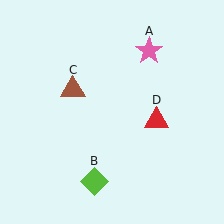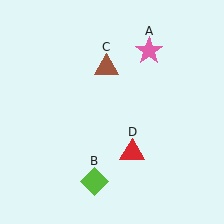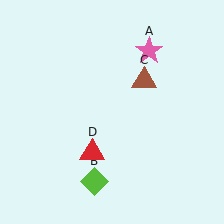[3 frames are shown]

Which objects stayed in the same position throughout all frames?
Pink star (object A) and lime diamond (object B) remained stationary.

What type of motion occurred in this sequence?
The brown triangle (object C), red triangle (object D) rotated clockwise around the center of the scene.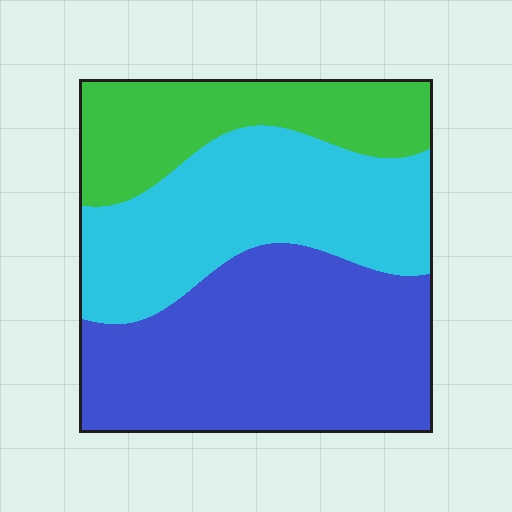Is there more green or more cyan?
Cyan.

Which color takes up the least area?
Green, at roughly 20%.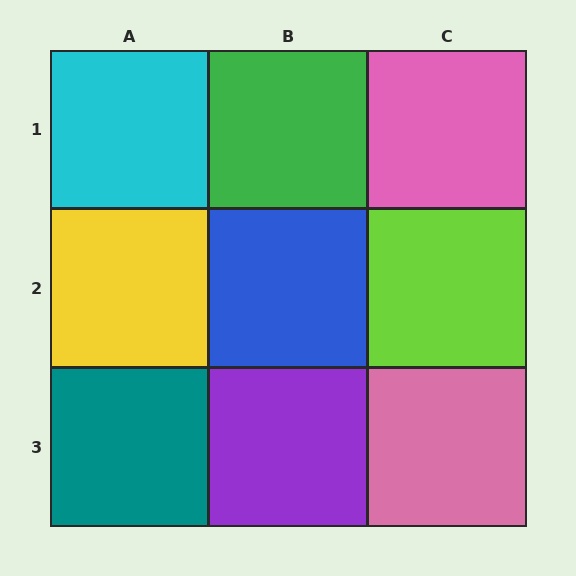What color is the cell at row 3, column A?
Teal.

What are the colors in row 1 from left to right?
Cyan, green, pink.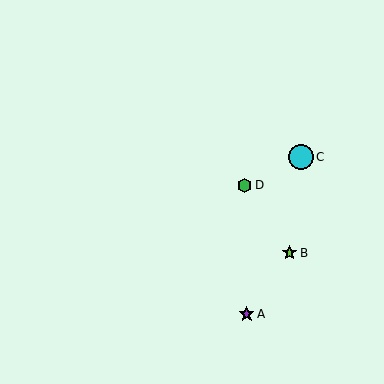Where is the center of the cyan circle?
The center of the cyan circle is at (301, 157).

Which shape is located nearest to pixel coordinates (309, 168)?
The cyan circle (labeled C) at (301, 157) is nearest to that location.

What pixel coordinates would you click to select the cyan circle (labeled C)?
Click at (301, 157) to select the cyan circle C.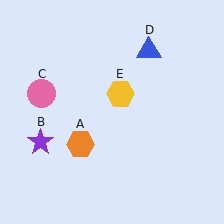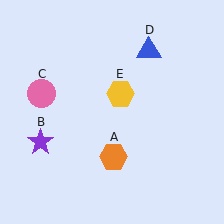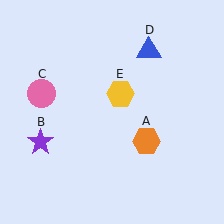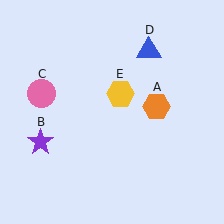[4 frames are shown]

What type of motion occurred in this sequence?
The orange hexagon (object A) rotated counterclockwise around the center of the scene.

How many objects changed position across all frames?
1 object changed position: orange hexagon (object A).